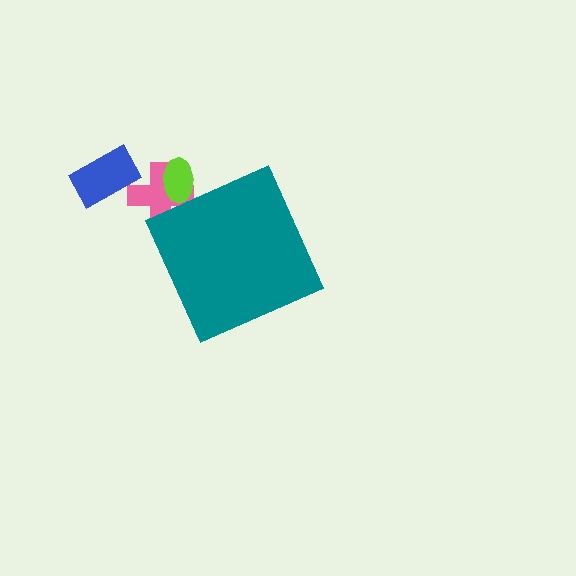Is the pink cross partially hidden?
Yes, the pink cross is partially hidden behind the teal diamond.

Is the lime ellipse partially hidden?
Yes, the lime ellipse is partially hidden behind the teal diamond.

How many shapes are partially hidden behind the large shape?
2 shapes are partially hidden.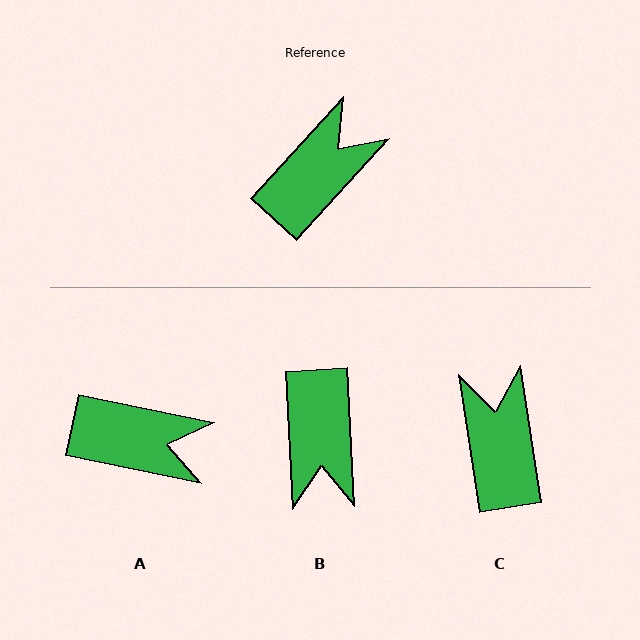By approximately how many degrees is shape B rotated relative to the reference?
Approximately 134 degrees clockwise.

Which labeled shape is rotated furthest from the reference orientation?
B, about 134 degrees away.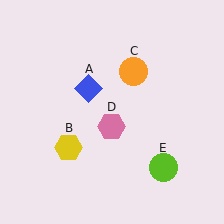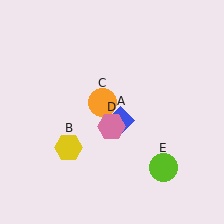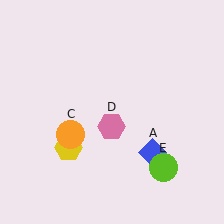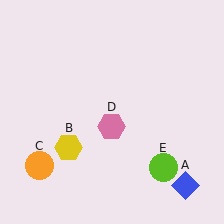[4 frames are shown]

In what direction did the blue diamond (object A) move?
The blue diamond (object A) moved down and to the right.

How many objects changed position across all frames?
2 objects changed position: blue diamond (object A), orange circle (object C).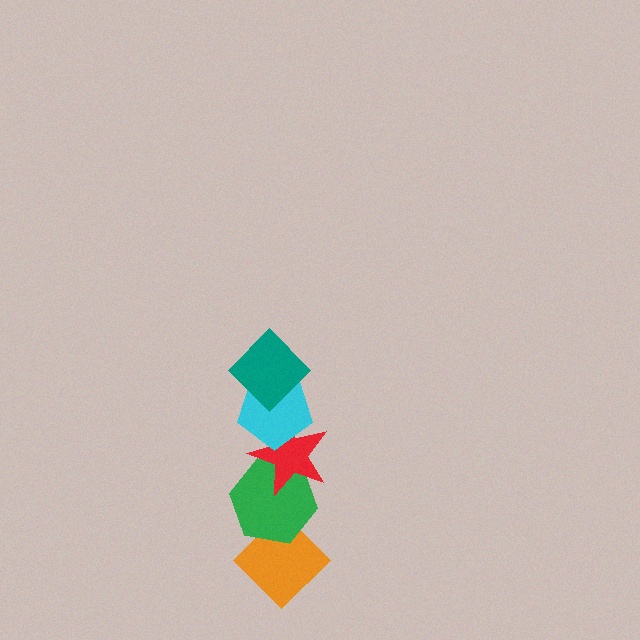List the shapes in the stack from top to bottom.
From top to bottom: the teal diamond, the cyan pentagon, the red star, the green hexagon, the orange diamond.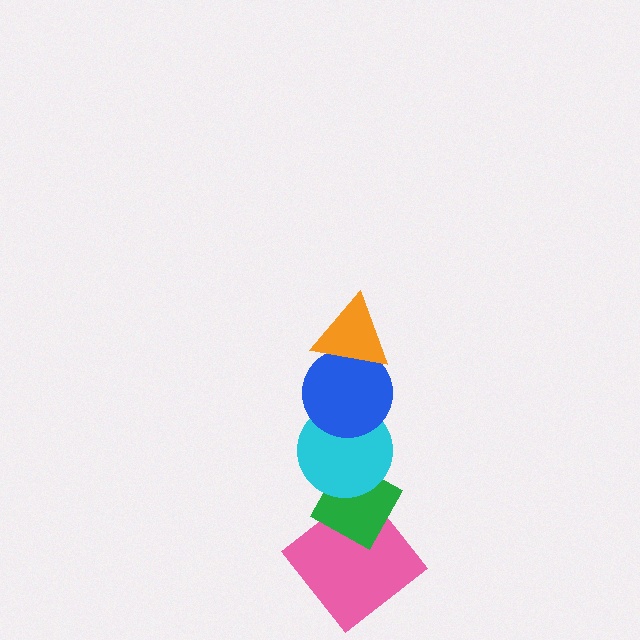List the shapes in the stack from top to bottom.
From top to bottom: the orange triangle, the blue circle, the cyan circle, the green diamond, the pink diamond.